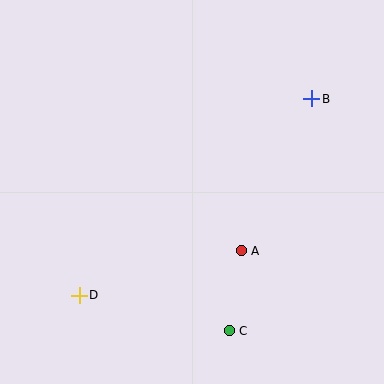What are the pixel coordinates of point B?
Point B is at (312, 99).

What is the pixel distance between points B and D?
The distance between B and D is 304 pixels.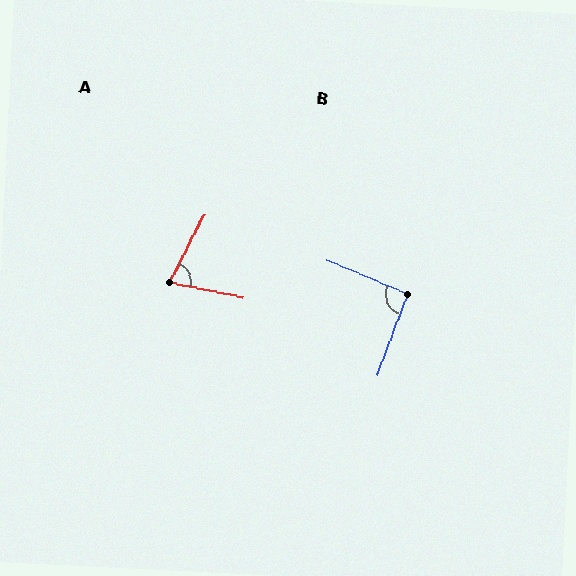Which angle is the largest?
B, at approximately 92 degrees.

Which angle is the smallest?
A, at approximately 74 degrees.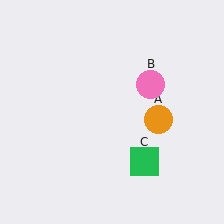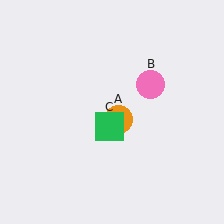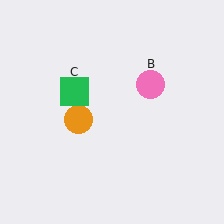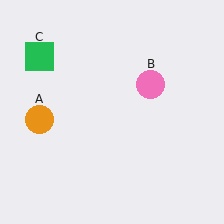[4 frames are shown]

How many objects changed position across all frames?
2 objects changed position: orange circle (object A), green square (object C).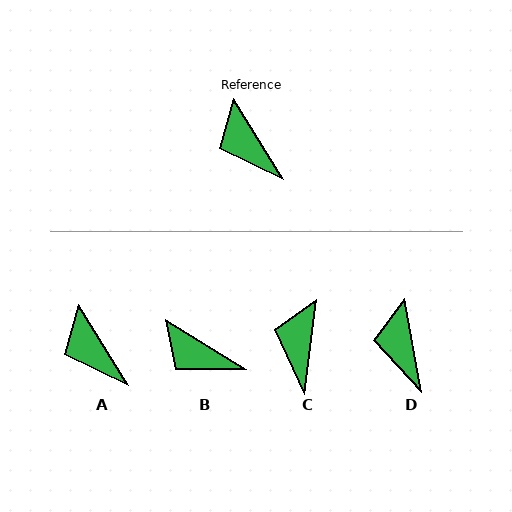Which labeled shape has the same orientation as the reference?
A.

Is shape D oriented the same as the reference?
No, it is off by about 21 degrees.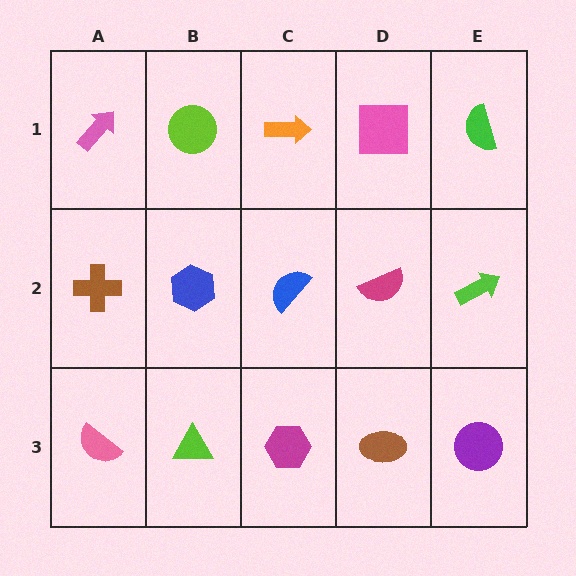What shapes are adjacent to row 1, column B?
A blue hexagon (row 2, column B), a pink arrow (row 1, column A), an orange arrow (row 1, column C).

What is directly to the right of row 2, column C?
A magenta semicircle.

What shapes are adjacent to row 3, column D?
A magenta semicircle (row 2, column D), a magenta hexagon (row 3, column C), a purple circle (row 3, column E).